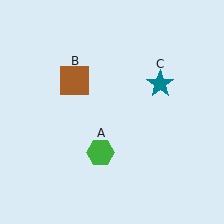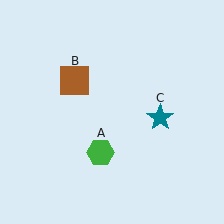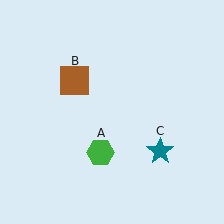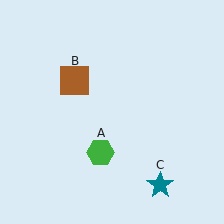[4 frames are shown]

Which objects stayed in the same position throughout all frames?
Green hexagon (object A) and brown square (object B) remained stationary.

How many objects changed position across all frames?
1 object changed position: teal star (object C).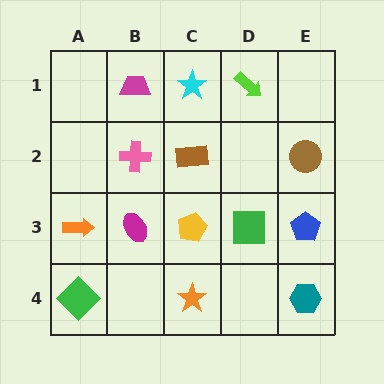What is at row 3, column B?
A magenta ellipse.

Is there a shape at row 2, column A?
No, that cell is empty.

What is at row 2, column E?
A brown circle.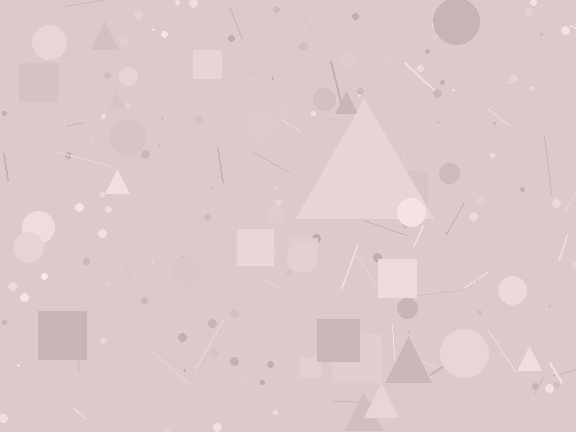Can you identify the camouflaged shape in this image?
The camouflaged shape is a triangle.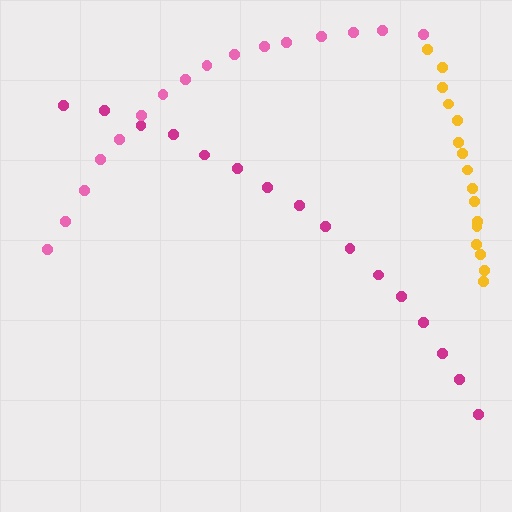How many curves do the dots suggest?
There are 3 distinct paths.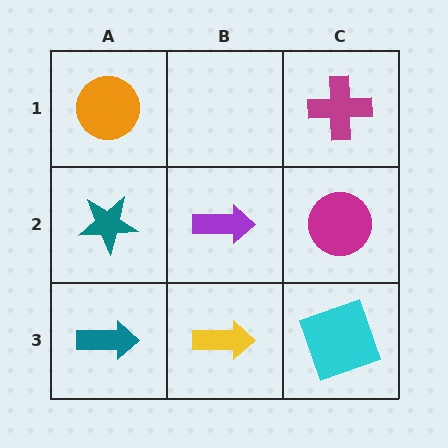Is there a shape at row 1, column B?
No, that cell is empty.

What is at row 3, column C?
A cyan square.